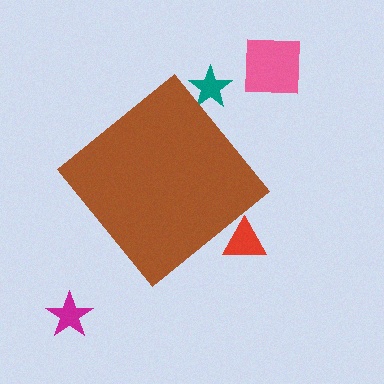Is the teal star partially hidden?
Yes, the teal star is partially hidden behind the brown diamond.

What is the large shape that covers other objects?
A brown diamond.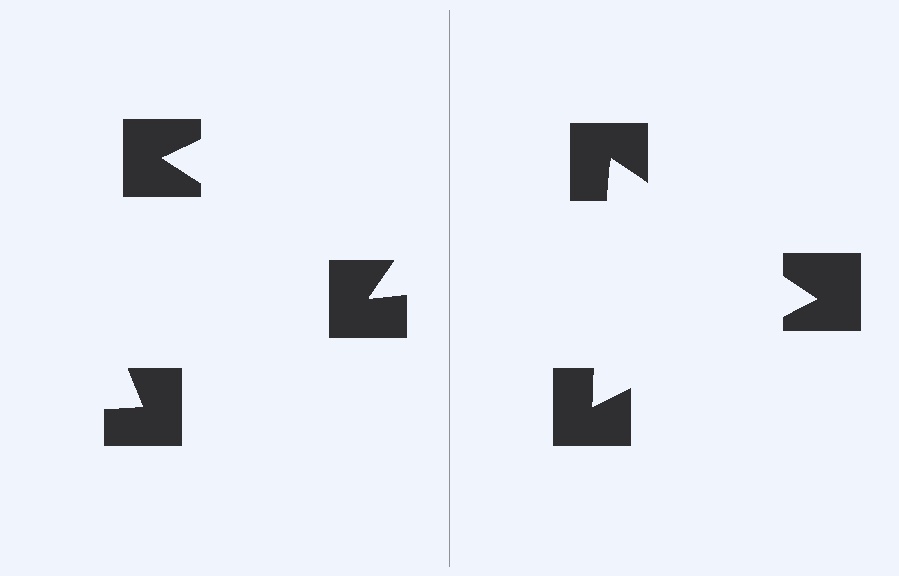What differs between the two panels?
The notched squares are positioned identically on both sides; only the wedge orientations differ. On the right they align to a triangle; on the left they are misaligned.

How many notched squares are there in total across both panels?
6 — 3 on each side.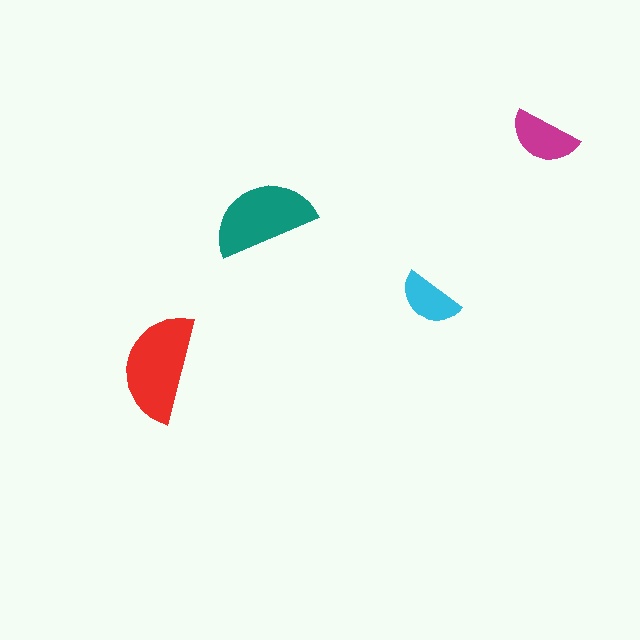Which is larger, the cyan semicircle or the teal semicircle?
The teal one.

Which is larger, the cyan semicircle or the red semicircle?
The red one.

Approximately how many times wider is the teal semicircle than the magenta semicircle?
About 1.5 times wider.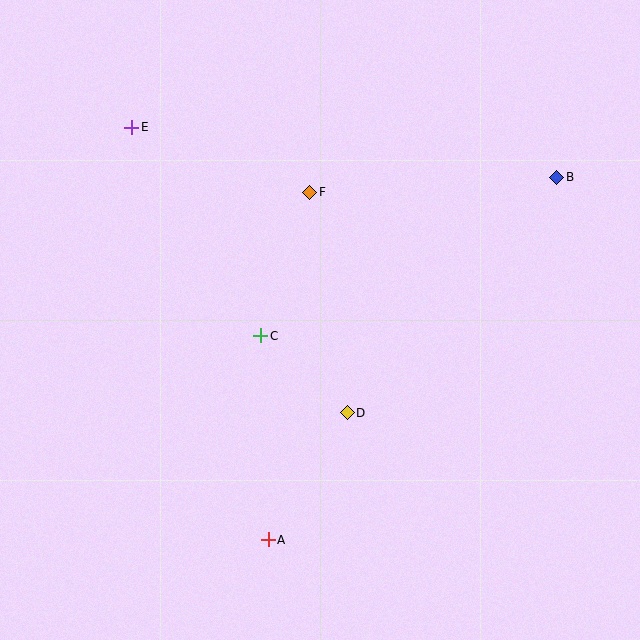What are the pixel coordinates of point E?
Point E is at (132, 127).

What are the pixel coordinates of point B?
Point B is at (557, 177).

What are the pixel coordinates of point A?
Point A is at (268, 540).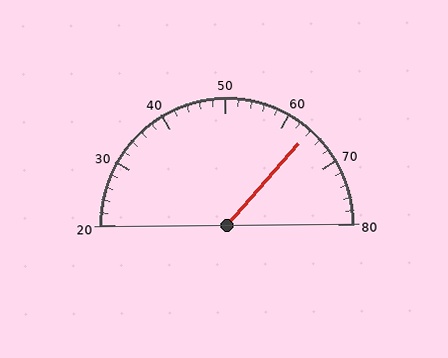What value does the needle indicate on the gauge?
The needle indicates approximately 64.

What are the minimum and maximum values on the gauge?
The gauge ranges from 20 to 80.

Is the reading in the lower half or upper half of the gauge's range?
The reading is in the upper half of the range (20 to 80).